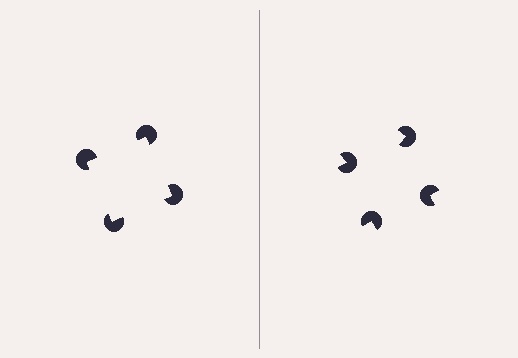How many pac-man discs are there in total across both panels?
8 — 4 on each side.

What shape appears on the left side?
An illusory square.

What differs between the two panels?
The pac-man discs are positioned identically on both sides; only the wedge orientations differ. On the left they align to a square; on the right they are misaligned.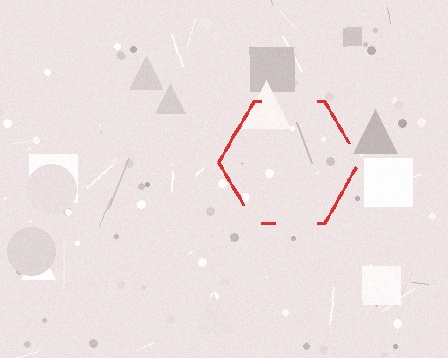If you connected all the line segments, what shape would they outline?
They would outline a hexagon.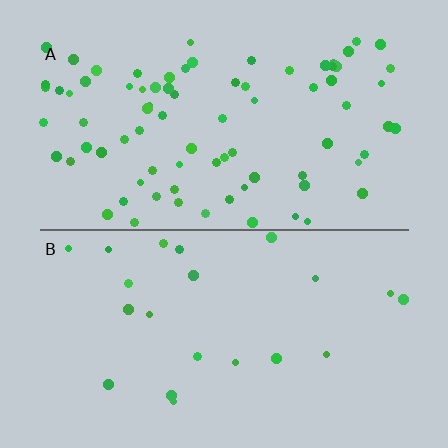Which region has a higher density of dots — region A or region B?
A (the top).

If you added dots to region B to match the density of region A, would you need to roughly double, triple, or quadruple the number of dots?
Approximately quadruple.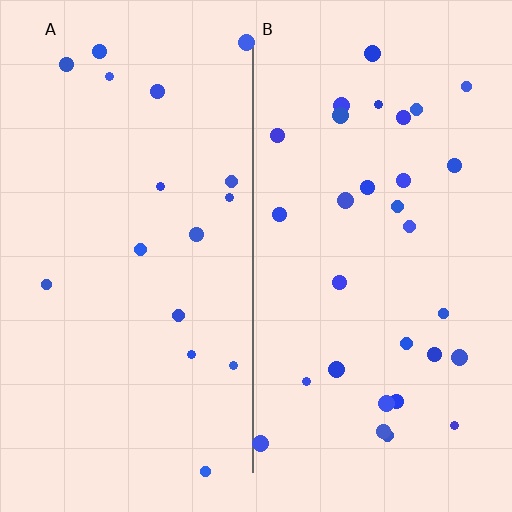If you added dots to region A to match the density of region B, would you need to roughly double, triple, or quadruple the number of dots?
Approximately double.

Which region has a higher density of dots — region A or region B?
B (the right).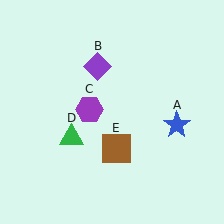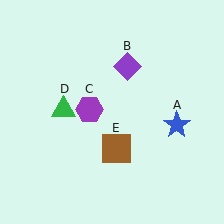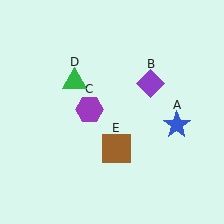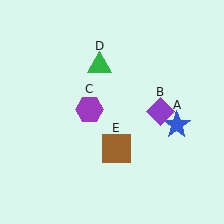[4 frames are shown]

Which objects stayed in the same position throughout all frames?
Blue star (object A) and purple hexagon (object C) and brown square (object E) remained stationary.